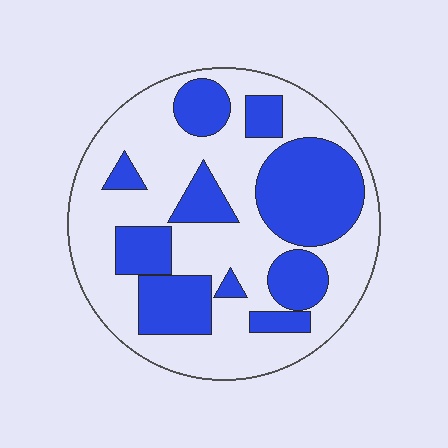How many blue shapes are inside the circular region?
10.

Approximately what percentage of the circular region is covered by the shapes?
Approximately 40%.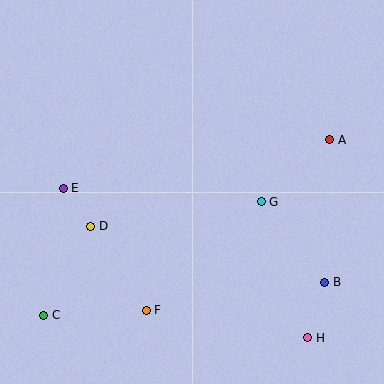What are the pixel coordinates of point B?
Point B is at (325, 282).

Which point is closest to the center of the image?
Point G at (261, 202) is closest to the center.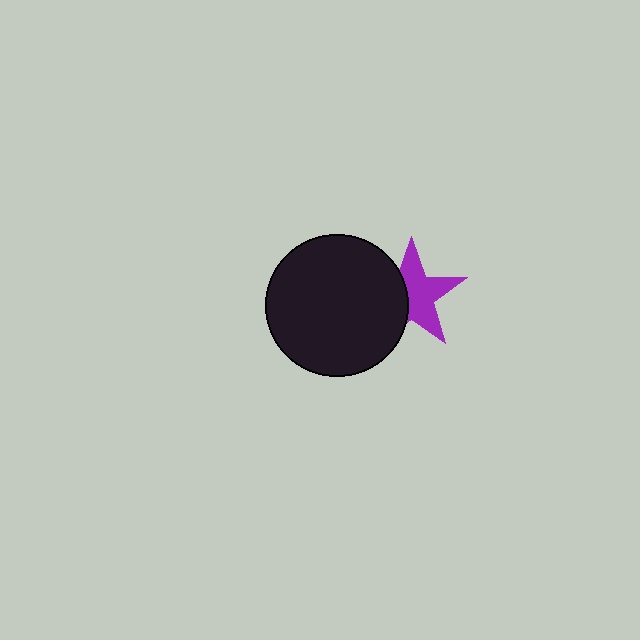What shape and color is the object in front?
The object in front is a black circle.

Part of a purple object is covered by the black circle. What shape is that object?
It is a star.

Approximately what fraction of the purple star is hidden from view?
Roughly 39% of the purple star is hidden behind the black circle.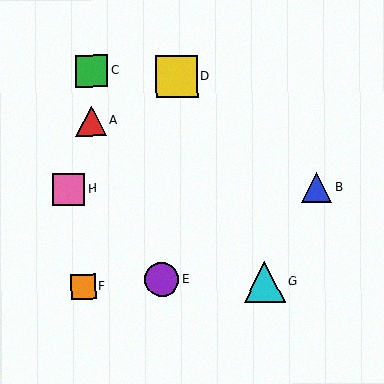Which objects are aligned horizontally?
Objects B, H are aligned horizontally.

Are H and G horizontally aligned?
No, H is at y≈189 and G is at y≈282.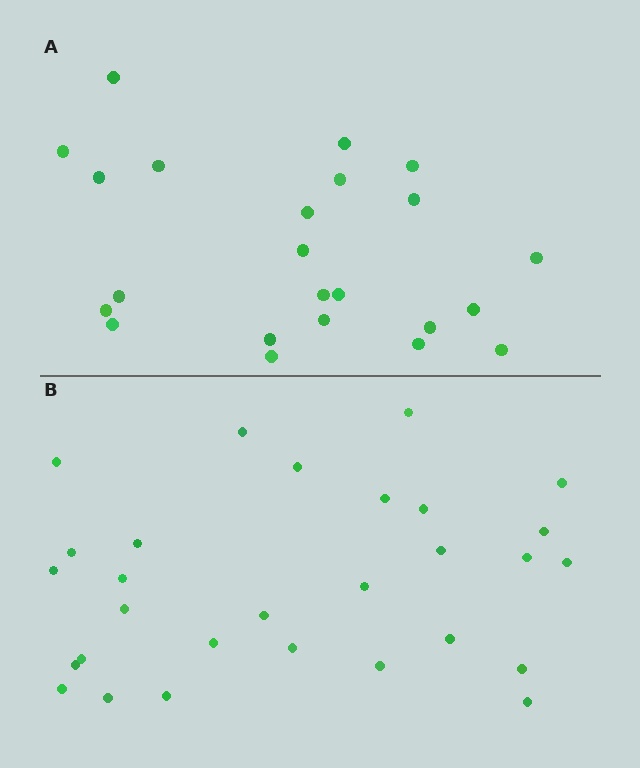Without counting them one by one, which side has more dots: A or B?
Region B (the bottom region) has more dots.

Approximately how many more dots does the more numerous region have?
Region B has about 6 more dots than region A.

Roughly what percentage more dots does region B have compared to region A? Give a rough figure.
About 25% more.